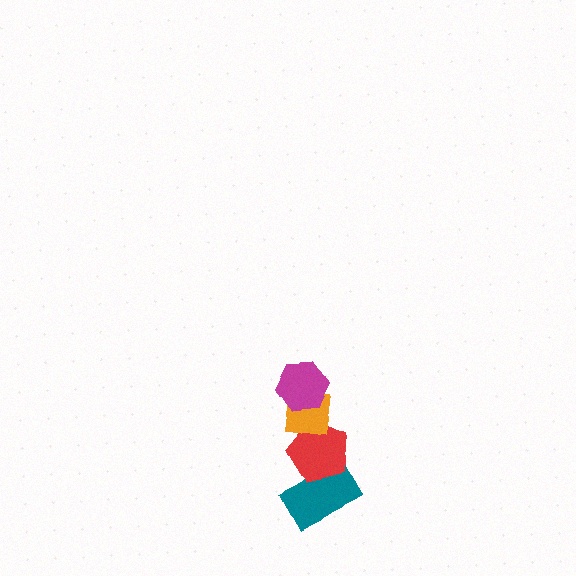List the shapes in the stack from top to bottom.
From top to bottom: the magenta hexagon, the orange square, the red pentagon, the teal rectangle.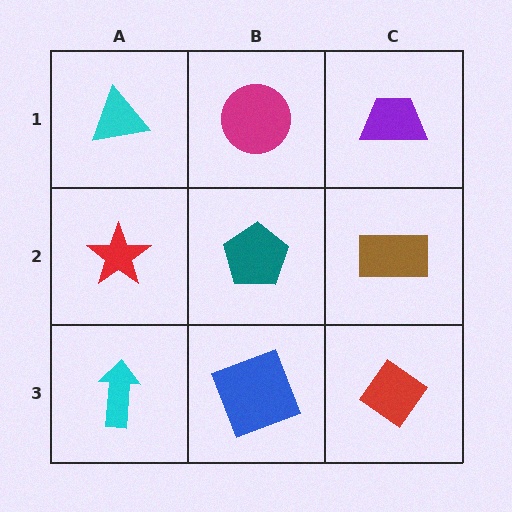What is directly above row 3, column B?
A teal pentagon.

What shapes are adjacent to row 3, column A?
A red star (row 2, column A), a blue square (row 3, column B).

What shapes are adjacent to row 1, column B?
A teal pentagon (row 2, column B), a cyan triangle (row 1, column A), a purple trapezoid (row 1, column C).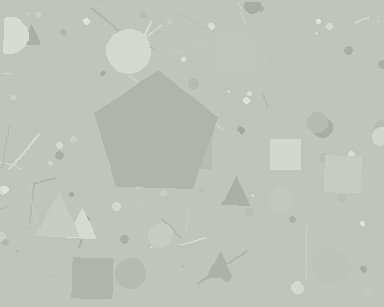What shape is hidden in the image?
A pentagon is hidden in the image.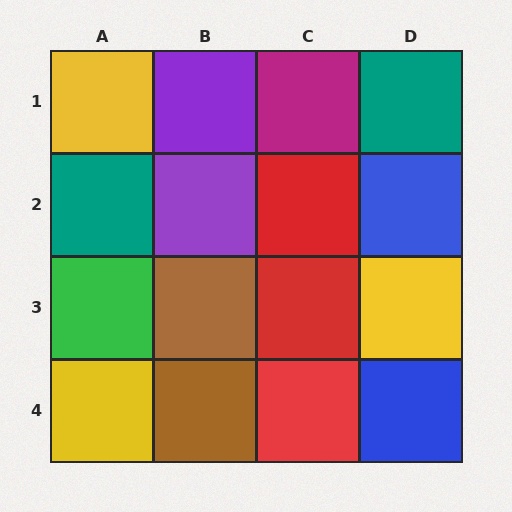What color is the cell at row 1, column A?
Yellow.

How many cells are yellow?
3 cells are yellow.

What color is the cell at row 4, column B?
Brown.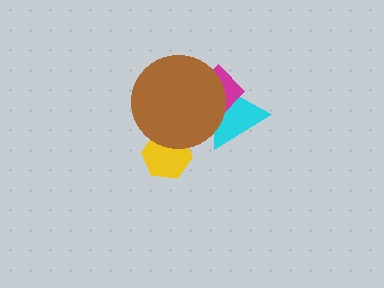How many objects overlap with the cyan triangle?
2 objects overlap with the cyan triangle.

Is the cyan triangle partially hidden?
Yes, it is partially covered by another shape.